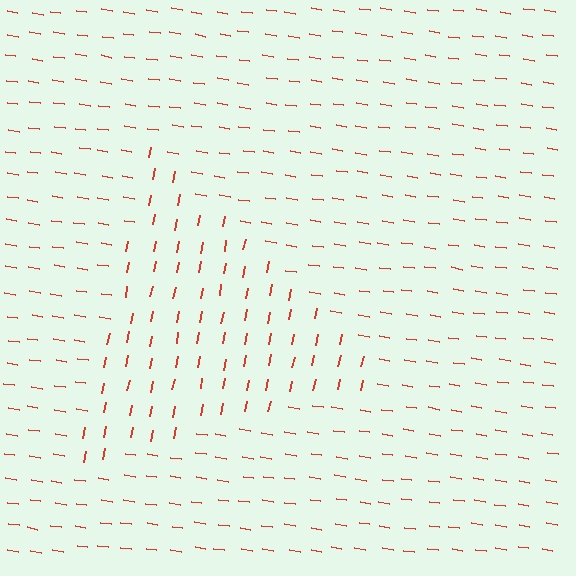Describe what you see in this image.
The image is filled with small red line segments. A triangle region in the image has lines oriented differently from the surrounding lines, creating a visible texture boundary.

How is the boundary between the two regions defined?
The boundary is defined purely by a change in line orientation (approximately 87 degrees difference). All lines are the same color and thickness.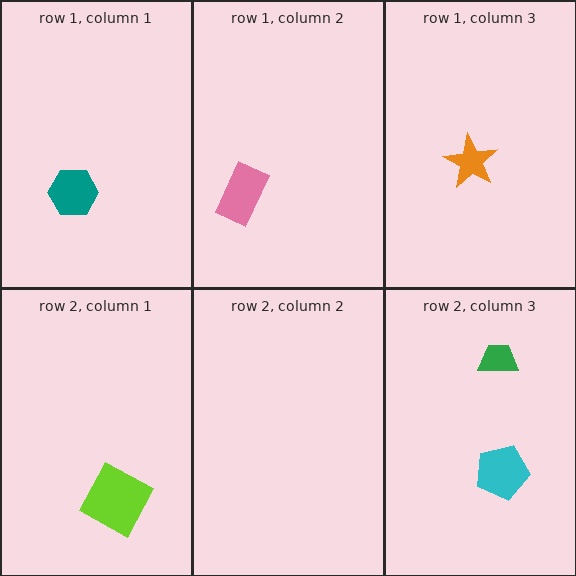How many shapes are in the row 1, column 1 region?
1.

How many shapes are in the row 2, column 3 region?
2.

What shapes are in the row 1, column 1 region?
The teal hexagon.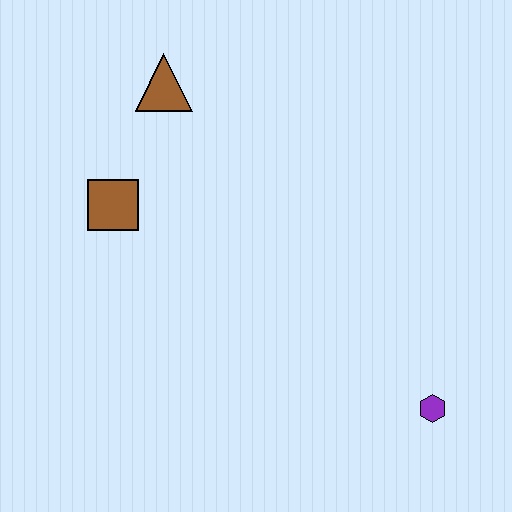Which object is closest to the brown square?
The brown triangle is closest to the brown square.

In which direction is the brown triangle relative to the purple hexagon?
The brown triangle is above the purple hexagon.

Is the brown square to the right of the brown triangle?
No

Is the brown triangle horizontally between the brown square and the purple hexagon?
Yes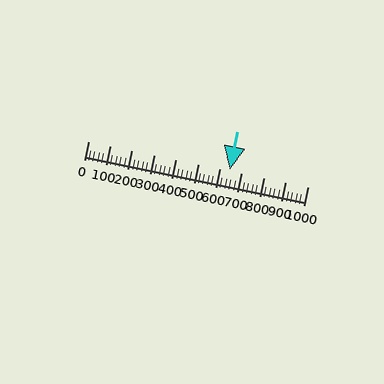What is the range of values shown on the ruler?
The ruler shows values from 0 to 1000.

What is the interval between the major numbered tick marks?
The major tick marks are spaced 100 units apart.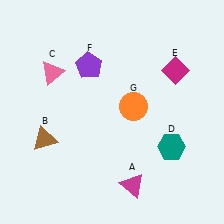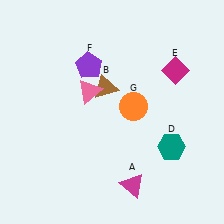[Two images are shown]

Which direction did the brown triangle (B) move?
The brown triangle (B) moved right.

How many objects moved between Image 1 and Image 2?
2 objects moved between the two images.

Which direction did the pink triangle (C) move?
The pink triangle (C) moved right.